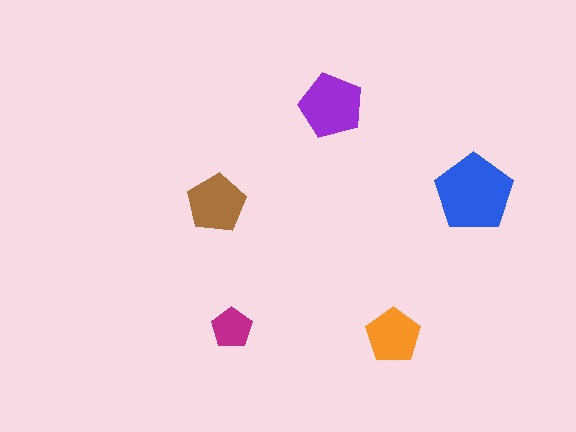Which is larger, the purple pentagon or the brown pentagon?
The purple one.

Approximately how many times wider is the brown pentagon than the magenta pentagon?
About 1.5 times wider.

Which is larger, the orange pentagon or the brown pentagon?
The brown one.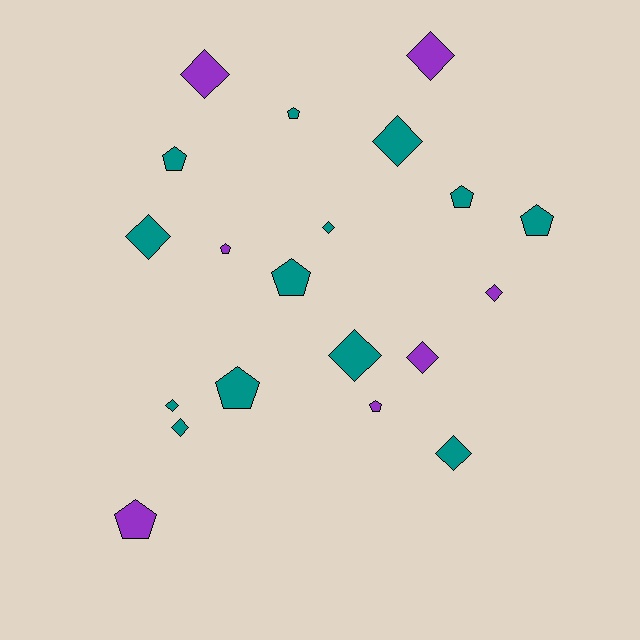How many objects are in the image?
There are 20 objects.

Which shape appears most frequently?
Diamond, with 11 objects.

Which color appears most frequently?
Teal, with 13 objects.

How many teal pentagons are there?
There are 6 teal pentagons.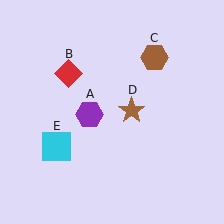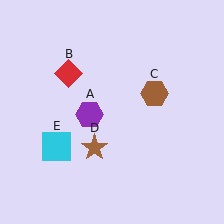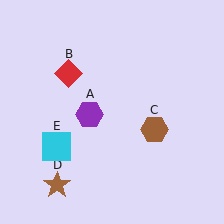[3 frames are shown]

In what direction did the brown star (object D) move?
The brown star (object D) moved down and to the left.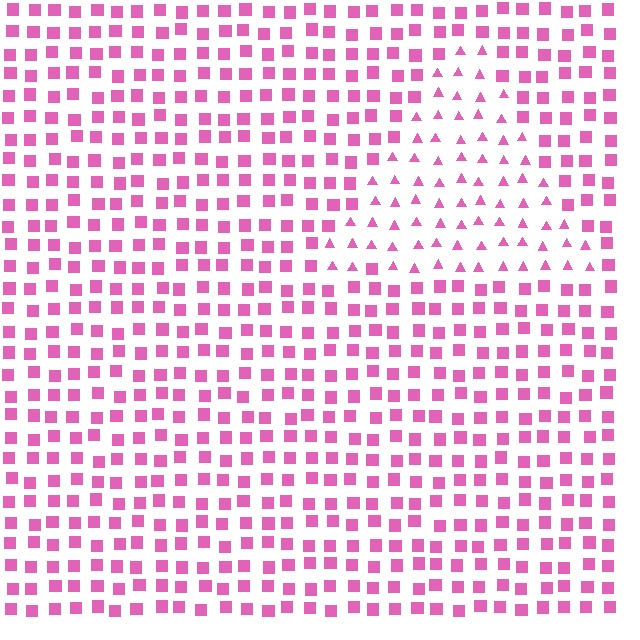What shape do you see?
I see a triangle.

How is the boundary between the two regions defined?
The boundary is defined by a change in element shape: triangles inside vs. squares outside. All elements share the same color and spacing.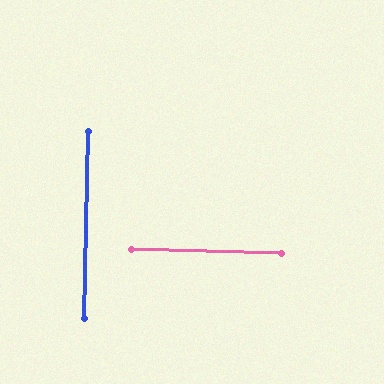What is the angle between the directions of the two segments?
Approximately 90 degrees.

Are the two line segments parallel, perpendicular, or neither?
Perpendicular — they meet at approximately 90°.